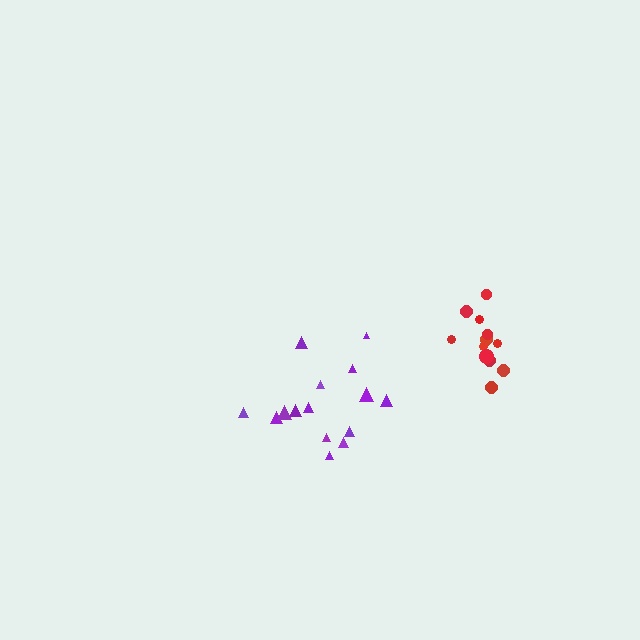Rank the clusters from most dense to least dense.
red, purple.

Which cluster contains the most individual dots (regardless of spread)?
Purple (15).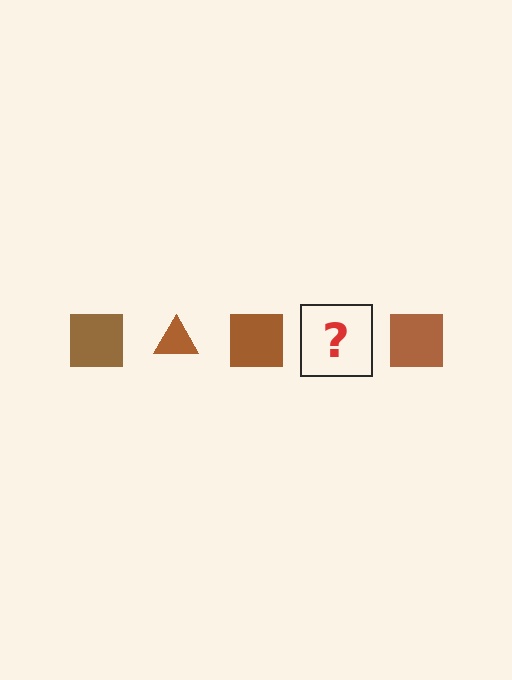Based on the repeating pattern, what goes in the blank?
The blank should be a brown triangle.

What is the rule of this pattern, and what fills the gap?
The rule is that the pattern cycles through square, triangle shapes in brown. The gap should be filled with a brown triangle.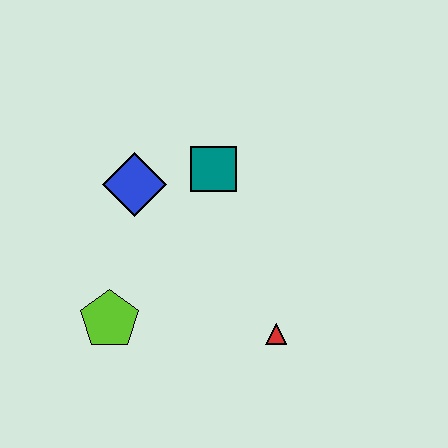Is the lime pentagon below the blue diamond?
Yes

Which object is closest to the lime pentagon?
The blue diamond is closest to the lime pentagon.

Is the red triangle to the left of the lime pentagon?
No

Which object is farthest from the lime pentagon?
The teal square is farthest from the lime pentagon.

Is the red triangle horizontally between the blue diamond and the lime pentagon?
No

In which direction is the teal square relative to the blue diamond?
The teal square is to the right of the blue diamond.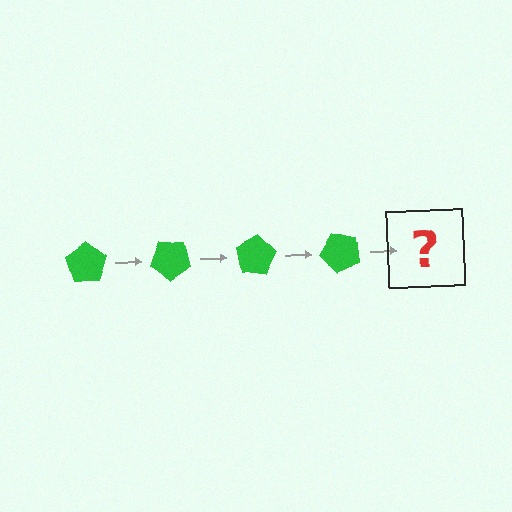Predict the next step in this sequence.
The next step is a green pentagon rotated 160 degrees.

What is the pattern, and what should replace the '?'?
The pattern is that the pentagon rotates 40 degrees each step. The '?' should be a green pentagon rotated 160 degrees.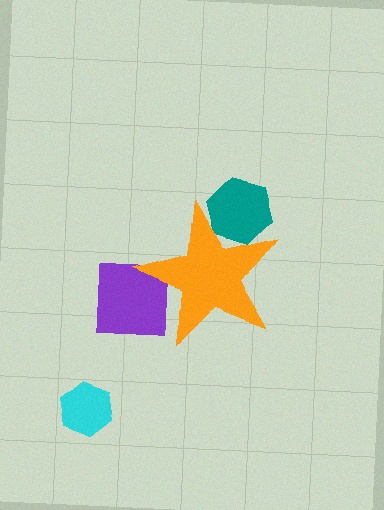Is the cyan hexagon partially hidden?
No, the cyan hexagon is fully visible.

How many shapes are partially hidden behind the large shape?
2 shapes are partially hidden.